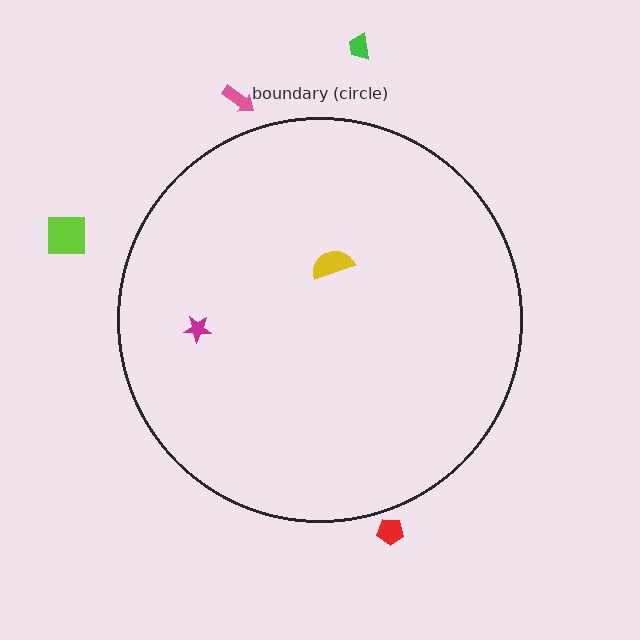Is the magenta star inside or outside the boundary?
Inside.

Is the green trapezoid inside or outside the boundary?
Outside.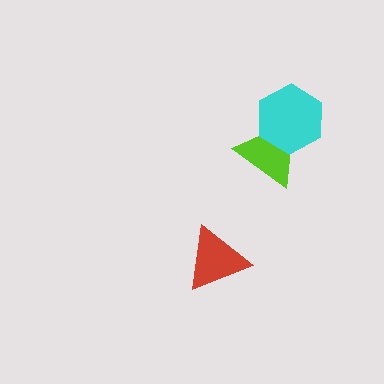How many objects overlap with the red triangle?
0 objects overlap with the red triangle.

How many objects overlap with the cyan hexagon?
1 object overlaps with the cyan hexagon.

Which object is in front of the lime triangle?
The cyan hexagon is in front of the lime triangle.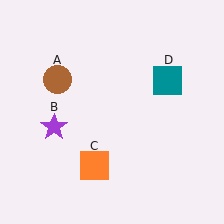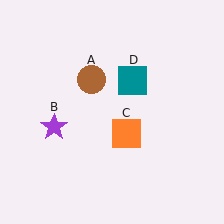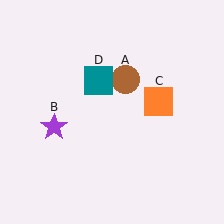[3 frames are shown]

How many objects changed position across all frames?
3 objects changed position: brown circle (object A), orange square (object C), teal square (object D).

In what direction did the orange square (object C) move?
The orange square (object C) moved up and to the right.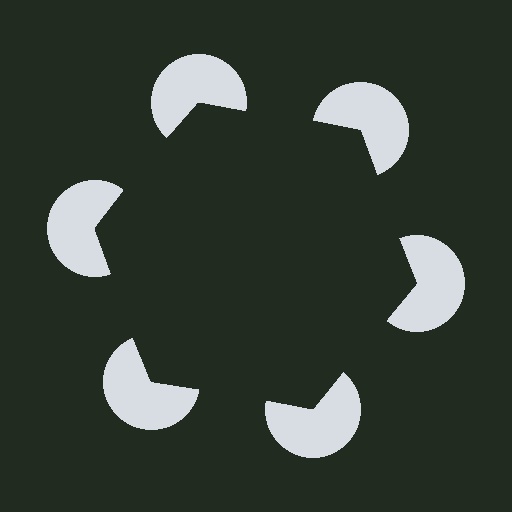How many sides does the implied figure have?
6 sides.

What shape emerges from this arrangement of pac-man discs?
An illusory hexagon — its edges are inferred from the aligned wedge cuts in the pac-man discs, not physically drawn.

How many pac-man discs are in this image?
There are 6 — one at each vertex of the illusory hexagon.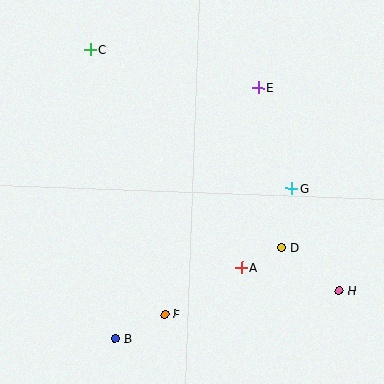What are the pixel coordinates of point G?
Point G is at (292, 188).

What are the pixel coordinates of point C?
Point C is at (90, 49).